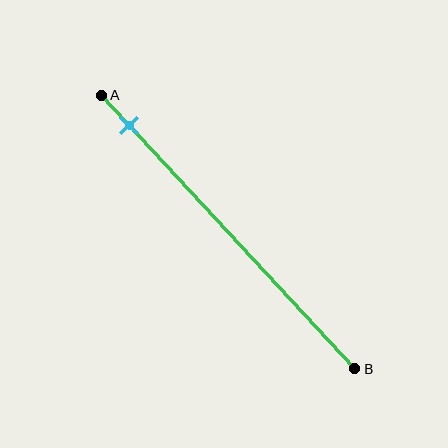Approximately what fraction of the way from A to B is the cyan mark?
The cyan mark is approximately 10% of the way from A to B.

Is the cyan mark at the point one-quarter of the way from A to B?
No, the mark is at about 10% from A, not at the 25% one-quarter point.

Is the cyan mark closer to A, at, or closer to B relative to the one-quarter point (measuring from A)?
The cyan mark is closer to point A than the one-quarter point of segment AB.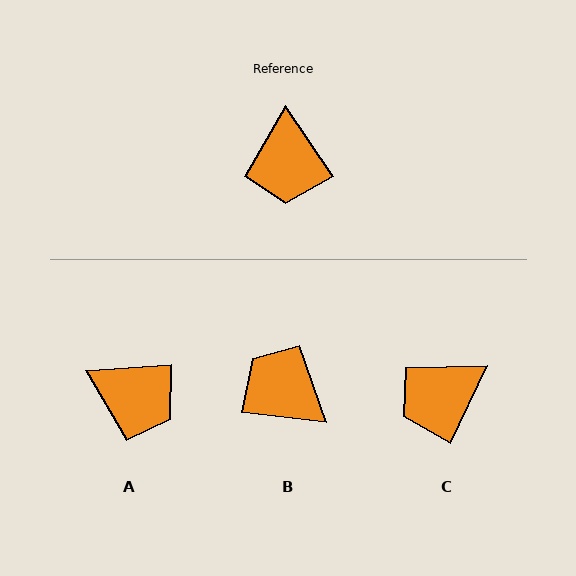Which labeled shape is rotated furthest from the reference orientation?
B, about 131 degrees away.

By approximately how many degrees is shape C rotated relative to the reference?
Approximately 59 degrees clockwise.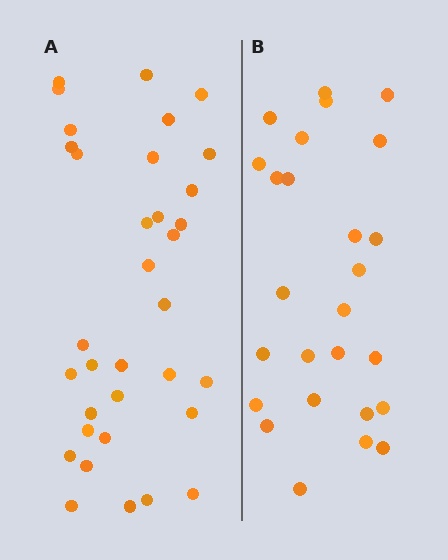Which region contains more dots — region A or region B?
Region A (the left region) has more dots.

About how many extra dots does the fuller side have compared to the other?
Region A has roughly 8 or so more dots than region B.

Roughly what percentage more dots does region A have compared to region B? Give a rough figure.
About 30% more.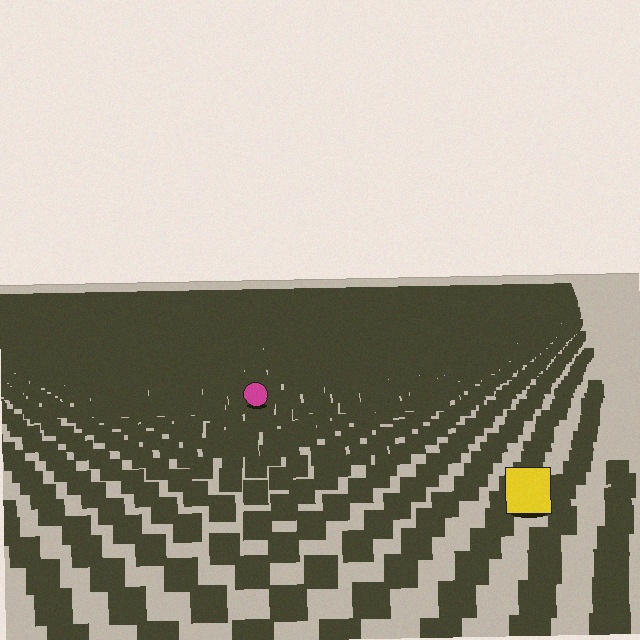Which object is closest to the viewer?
The yellow square is closest. The texture marks near it are larger and more spread out.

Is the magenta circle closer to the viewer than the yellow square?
No. The yellow square is closer — you can tell from the texture gradient: the ground texture is coarser near it.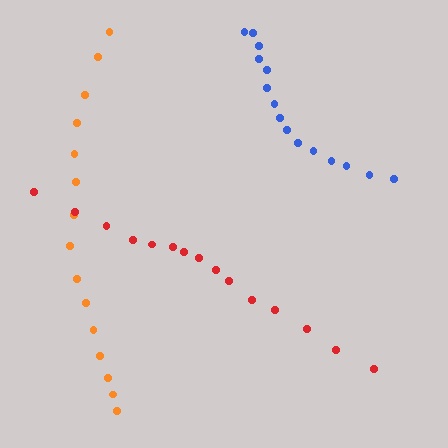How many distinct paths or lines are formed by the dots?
There are 3 distinct paths.